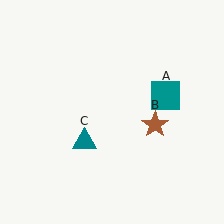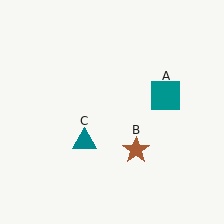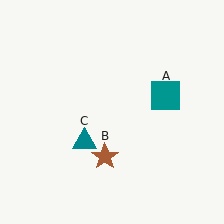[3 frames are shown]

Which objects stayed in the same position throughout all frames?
Teal square (object A) and teal triangle (object C) remained stationary.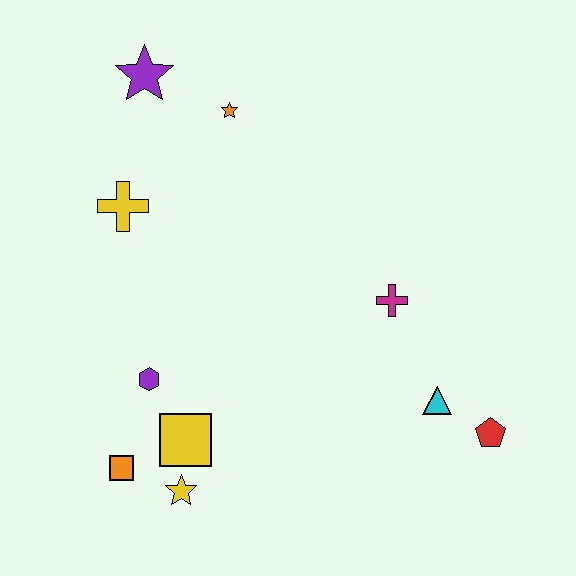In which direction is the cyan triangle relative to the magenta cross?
The cyan triangle is below the magenta cross.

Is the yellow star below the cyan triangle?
Yes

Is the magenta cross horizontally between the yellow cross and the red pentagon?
Yes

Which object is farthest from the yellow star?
The purple star is farthest from the yellow star.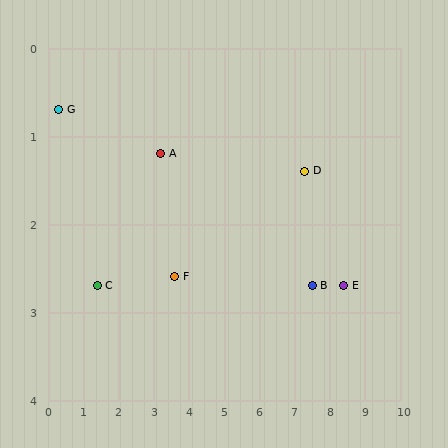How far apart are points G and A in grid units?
Points G and A are about 2.9 grid units apart.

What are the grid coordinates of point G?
Point G is at approximately (0.3, 0.7).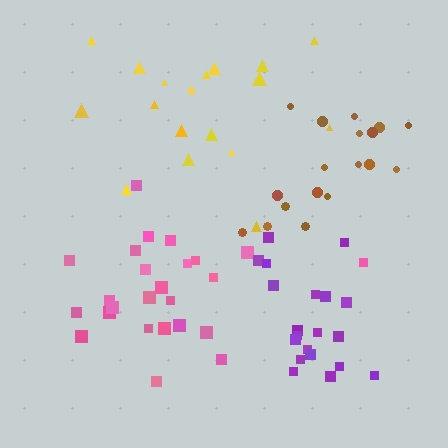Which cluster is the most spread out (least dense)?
Yellow.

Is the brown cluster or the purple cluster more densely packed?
Purple.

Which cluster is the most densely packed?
Purple.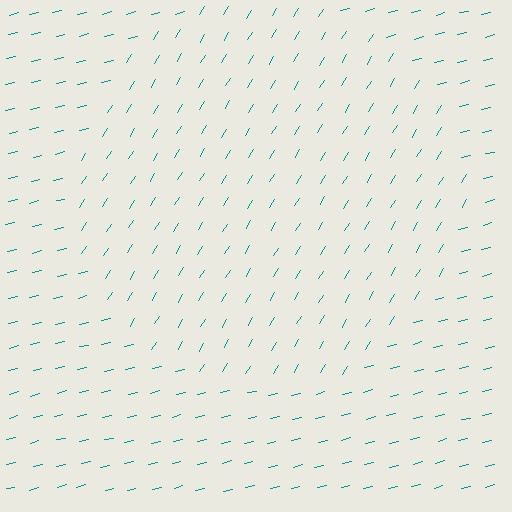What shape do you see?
I see a circle.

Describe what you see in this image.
The image is filled with small teal line segments. A circle region in the image has lines oriented differently from the surrounding lines, creating a visible texture boundary.